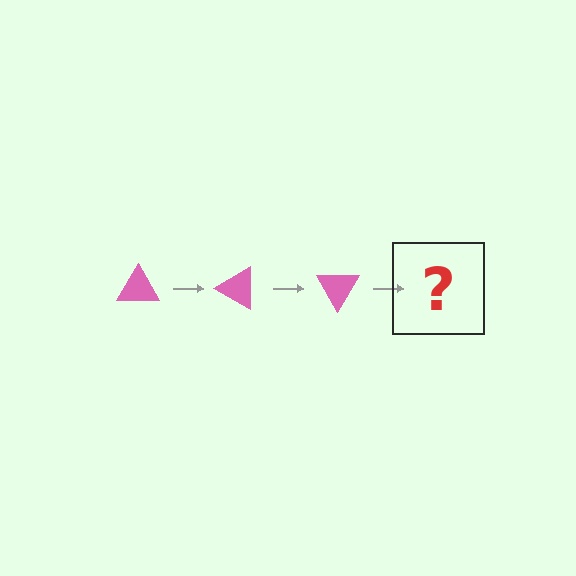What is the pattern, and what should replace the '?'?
The pattern is that the triangle rotates 30 degrees each step. The '?' should be a pink triangle rotated 90 degrees.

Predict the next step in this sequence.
The next step is a pink triangle rotated 90 degrees.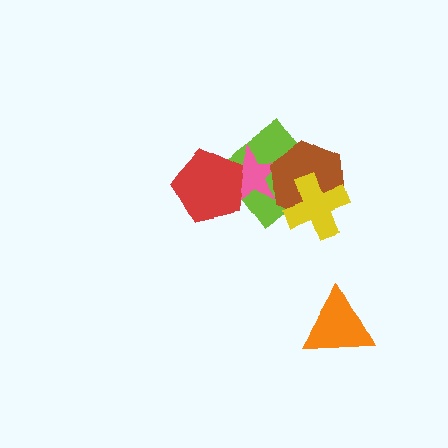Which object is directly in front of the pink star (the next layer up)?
The brown hexagon is directly in front of the pink star.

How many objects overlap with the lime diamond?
4 objects overlap with the lime diamond.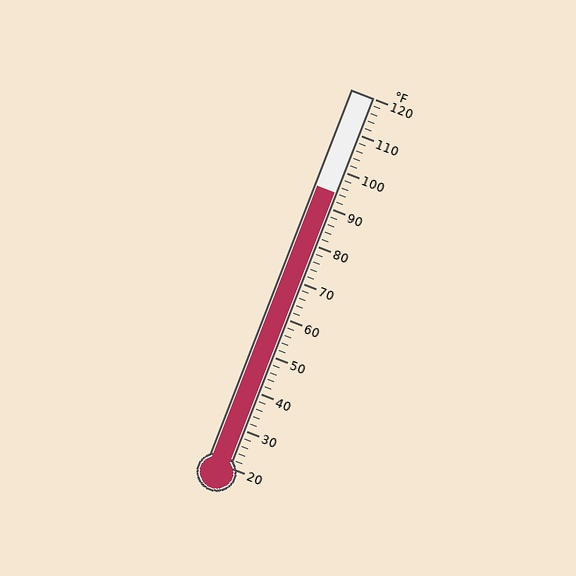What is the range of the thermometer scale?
The thermometer scale ranges from 20°F to 120°F.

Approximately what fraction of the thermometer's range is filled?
The thermometer is filled to approximately 75% of its range.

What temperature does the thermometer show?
The thermometer shows approximately 94°F.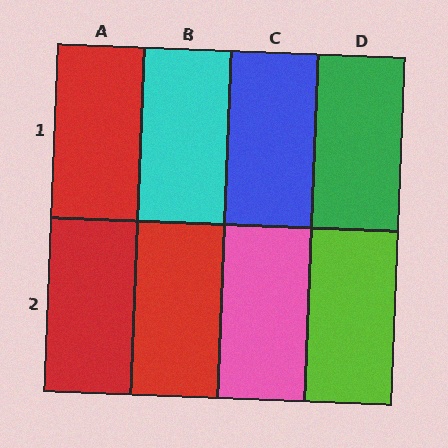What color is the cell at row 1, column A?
Red.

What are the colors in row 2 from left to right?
Red, red, pink, lime.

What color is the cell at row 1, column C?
Blue.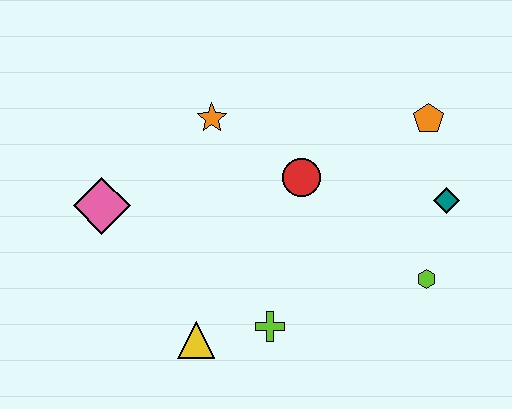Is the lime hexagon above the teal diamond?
No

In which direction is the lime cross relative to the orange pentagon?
The lime cross is below the orange pentagon.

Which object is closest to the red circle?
The orange star is closest to the red circle.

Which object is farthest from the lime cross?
The orange pentagon is farthest from the lime cross.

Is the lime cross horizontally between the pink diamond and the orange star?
No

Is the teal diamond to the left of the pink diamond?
No